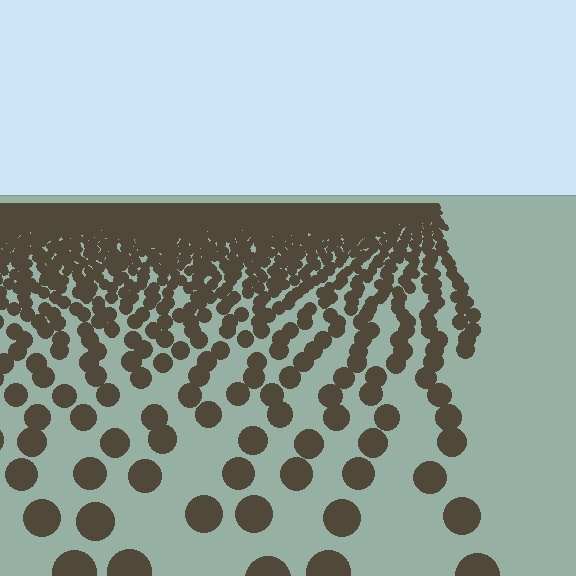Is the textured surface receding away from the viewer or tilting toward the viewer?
The surface is receding away from the viewer. Texture elements get smaller and denser toward the top.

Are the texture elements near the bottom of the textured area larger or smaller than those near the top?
Larger. Near the bottom, elements are closer to the viewer and appear at a bigger on-screen size.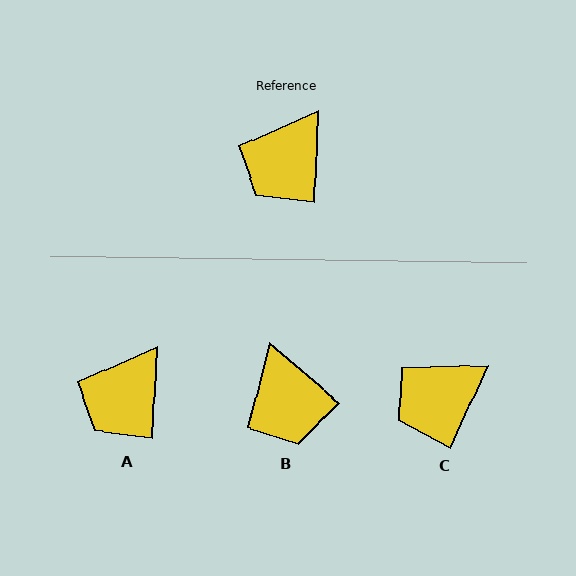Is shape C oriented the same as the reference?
No, it is off by about 22 degrees.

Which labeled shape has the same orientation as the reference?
A.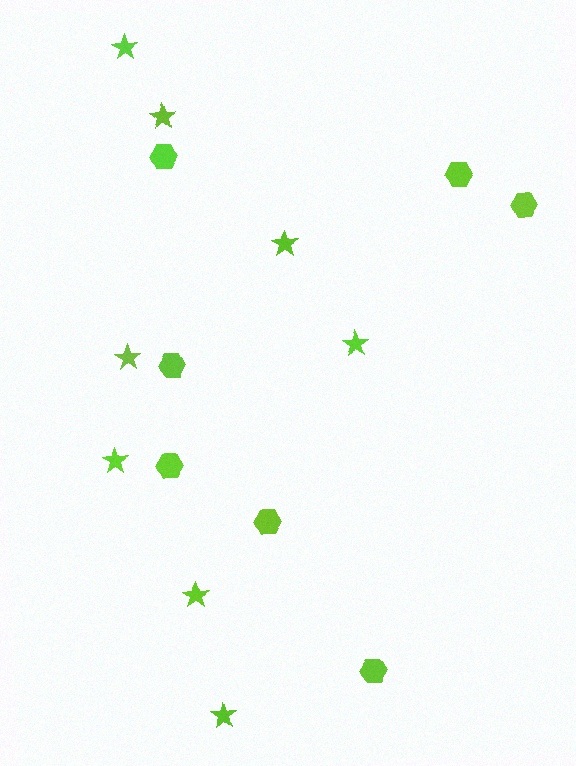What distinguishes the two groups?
There are 2 groups: one group of stars (8) and one group of hexagons (7).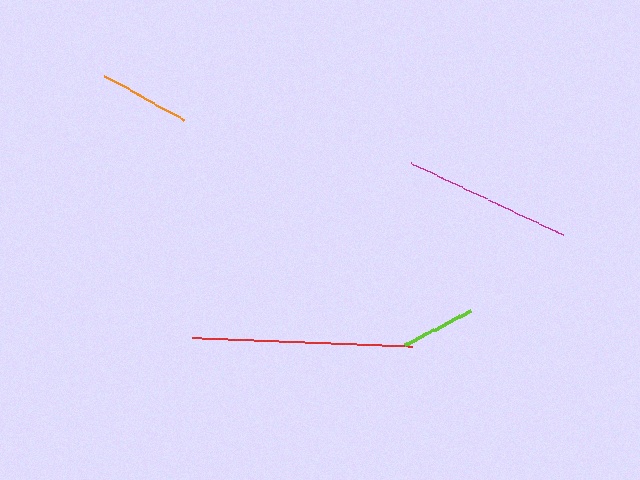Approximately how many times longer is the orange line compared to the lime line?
The orange line is approximately 1.2 times the length of the lime line.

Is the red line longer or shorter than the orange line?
The red line is longer than the orange line.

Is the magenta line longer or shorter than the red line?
The red line is longer than the magenta line.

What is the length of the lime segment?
The lime segment is approximately 75 pixels long.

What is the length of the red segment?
The red segment is approximately 221 pixels long.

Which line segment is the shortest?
The lime line is the shortest at approximately 75 pixels.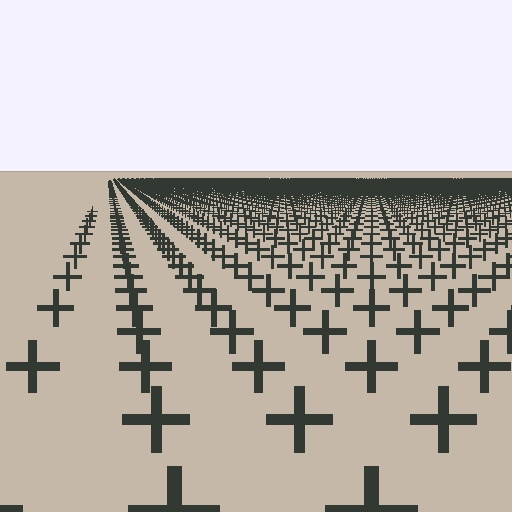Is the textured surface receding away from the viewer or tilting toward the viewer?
The surface is receding away from the viewer. Texture elements get smaller and denser toward the top.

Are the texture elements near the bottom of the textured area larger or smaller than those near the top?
Larger. Near the bottom, elements are closer to the viewer and appear at a bigger on-screen size.